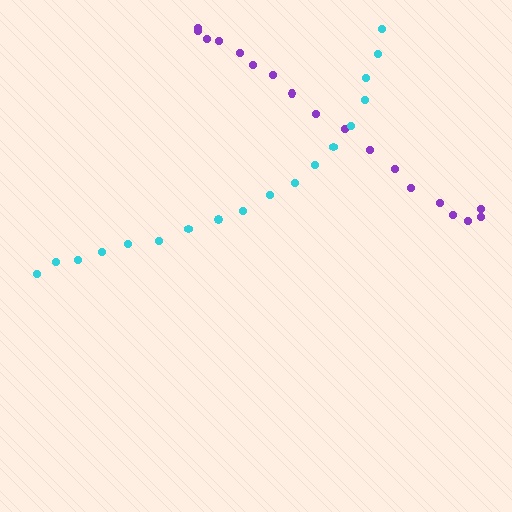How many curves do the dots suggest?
There are 2 distinct paths.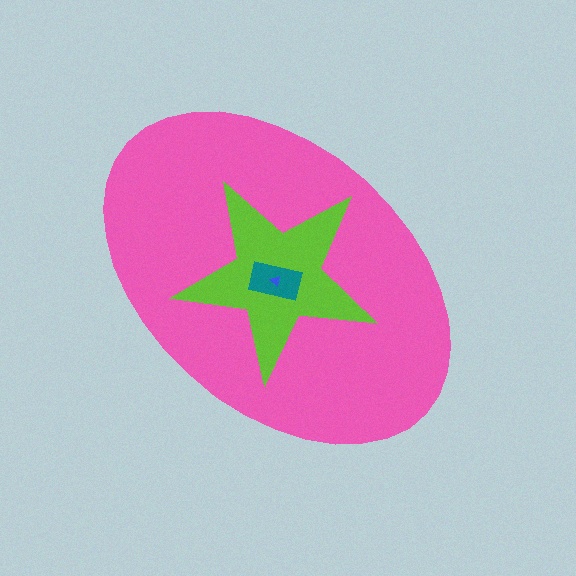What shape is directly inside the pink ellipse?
The lime star.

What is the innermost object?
The blue triangle.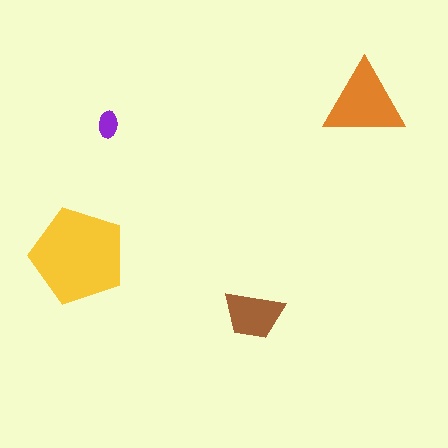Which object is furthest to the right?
The orange triangle is rightmost.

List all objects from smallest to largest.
The purple ellipse, the brown trapezoid, the orange triangle, the yellow pentagon.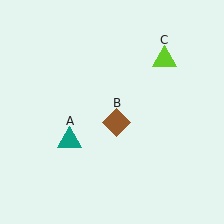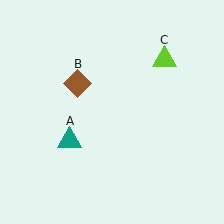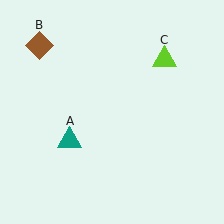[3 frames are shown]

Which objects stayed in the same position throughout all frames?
Teal triangle (object A) and lime triangle (object C) remained stationary.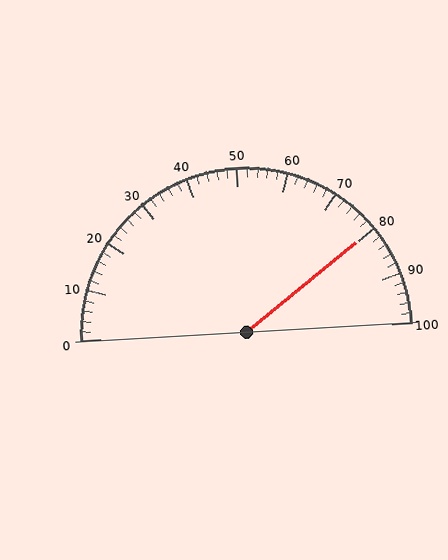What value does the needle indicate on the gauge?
The needle indicates approximately 80.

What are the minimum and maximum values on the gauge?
The gauge ranges from 0 to 100.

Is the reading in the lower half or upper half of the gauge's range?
The reading is in the upper half of the range (0 to 100).